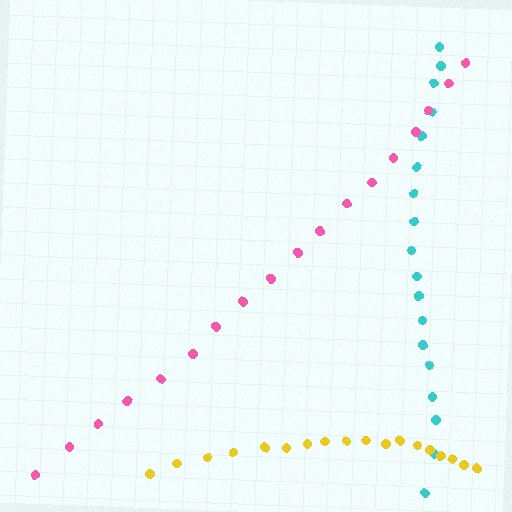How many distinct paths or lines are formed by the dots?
There are 3 distinct paths.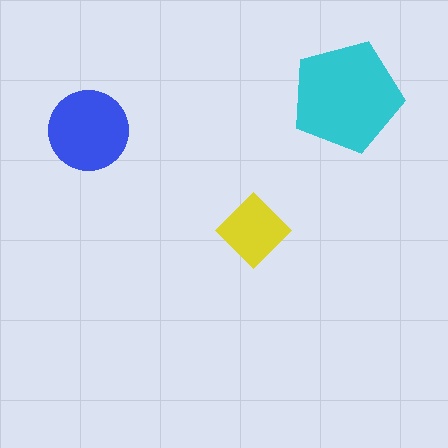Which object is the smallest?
The yellow diamond.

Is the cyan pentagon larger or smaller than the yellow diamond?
Larger.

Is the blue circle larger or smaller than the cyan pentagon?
Smaller.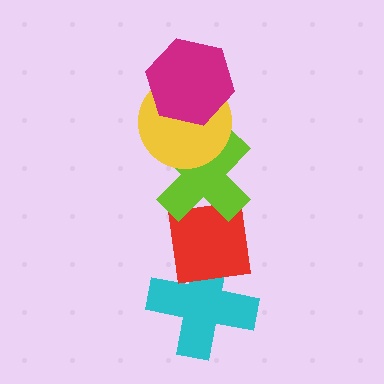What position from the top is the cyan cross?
The cyan cross is 5th from the top.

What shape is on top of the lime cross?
The yellow circle is on top of the lime cross.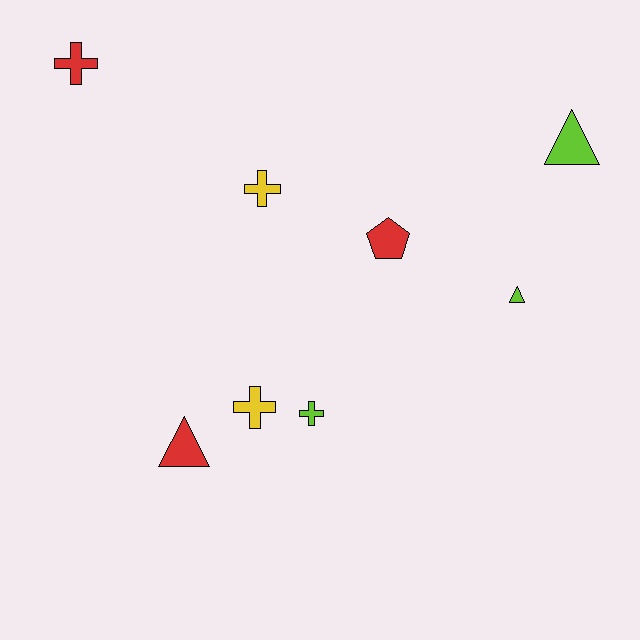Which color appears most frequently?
Red, with 3 objects.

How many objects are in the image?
There are 8 objects.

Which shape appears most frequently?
Cross, with 4 objects.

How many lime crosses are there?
There is 1 lime cross.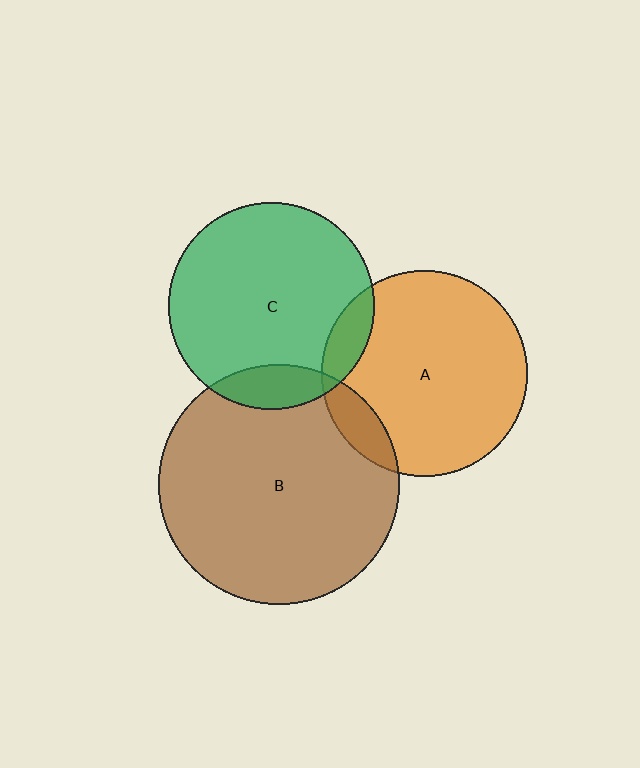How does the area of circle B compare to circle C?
Approximately 1.4 times.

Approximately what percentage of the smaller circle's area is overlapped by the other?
Approximately 10%.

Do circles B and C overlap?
Yes.